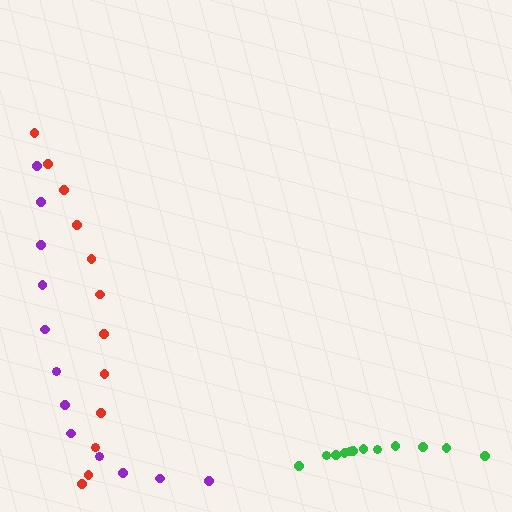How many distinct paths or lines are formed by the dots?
There are 3 distinct paths.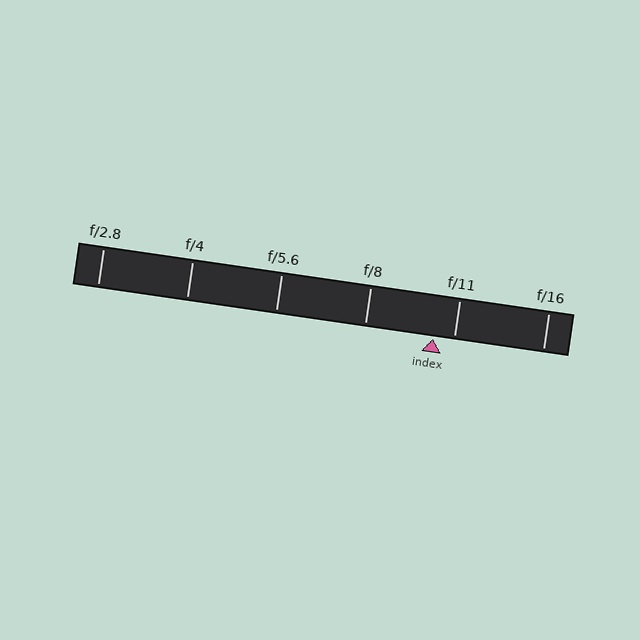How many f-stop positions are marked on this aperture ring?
There are 6 f-stop positions marked.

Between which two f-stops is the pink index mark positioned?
The index mark is between f/8 and f/11.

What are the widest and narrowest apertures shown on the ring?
The widest aperture shown is f/2.8 and the narrowest is f/16.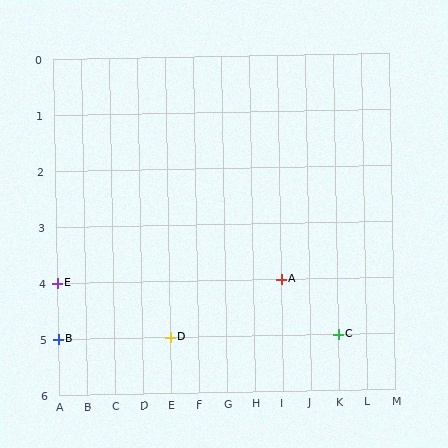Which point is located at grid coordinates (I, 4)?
Point A is at (I, 4).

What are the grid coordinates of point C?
Point C is at grid coordinates (K, 5).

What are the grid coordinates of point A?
Point A is at grid coordinates (I, 4).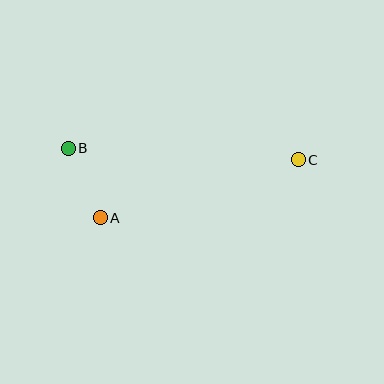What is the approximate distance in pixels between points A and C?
The distance between A and C is approximately 206 pixels.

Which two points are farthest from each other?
Points B and C are farthest from each other.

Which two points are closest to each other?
Points A and B are closest to each other.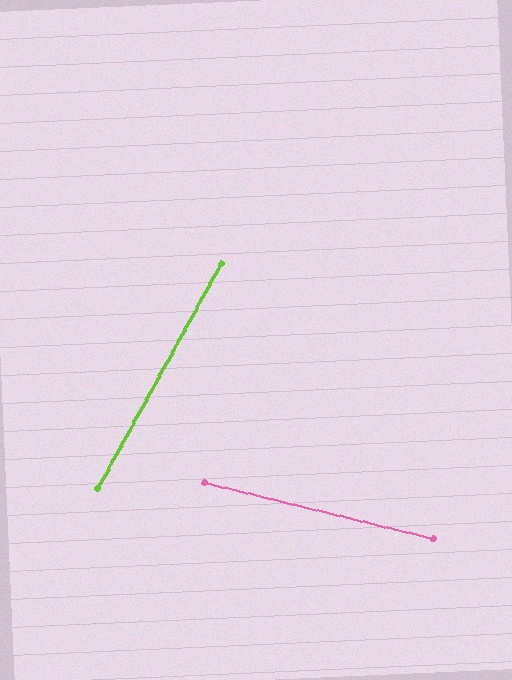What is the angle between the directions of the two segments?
Approximately 75 degrees.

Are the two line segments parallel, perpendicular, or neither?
Neither parallel nor perpendicular — they differ by about 75°.